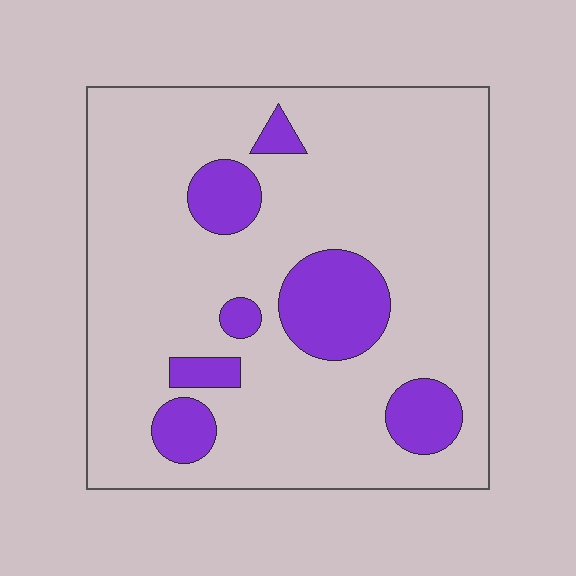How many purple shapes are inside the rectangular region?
7.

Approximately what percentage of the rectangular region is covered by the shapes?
Approximately 15%.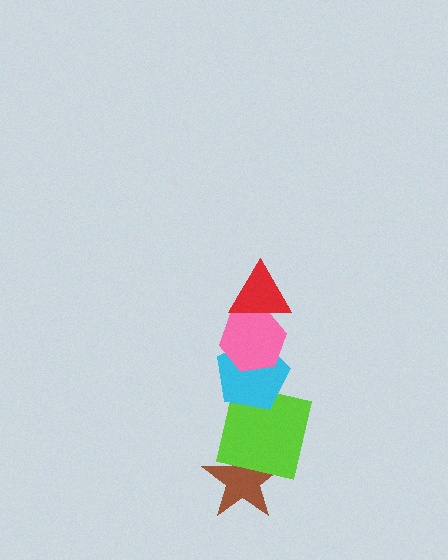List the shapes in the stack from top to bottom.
From top to bottom: the red triangle, the pink hexagon, the cyan pentagon, the lime square, the brown star.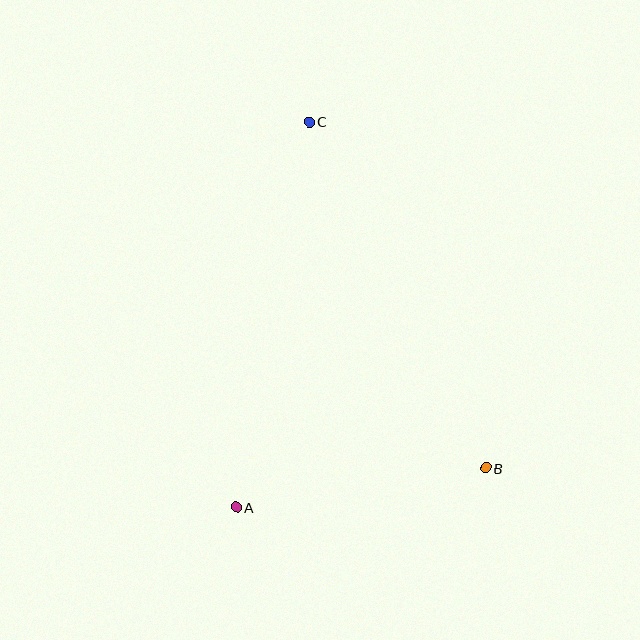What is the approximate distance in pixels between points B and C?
The distance between B and C is approximately 388 pixels.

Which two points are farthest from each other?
Points A and C are farthest from each other.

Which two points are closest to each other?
Points A and B are closest to each other.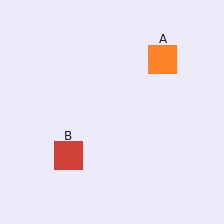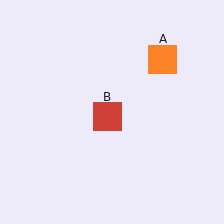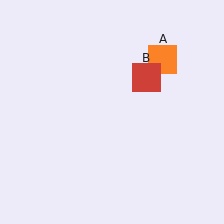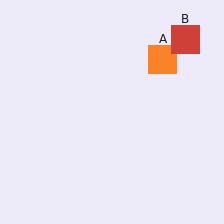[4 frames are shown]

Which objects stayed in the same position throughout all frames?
Orange square (object A) remained stationary.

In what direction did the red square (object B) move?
The red square (object B) moved up and to the right.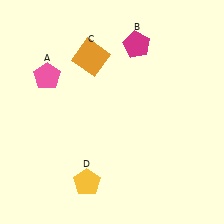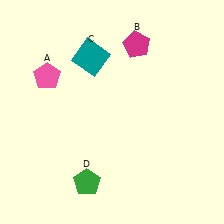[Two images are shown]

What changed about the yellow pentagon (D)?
In Image 1, D is yellow. In Image 2, it changed to green.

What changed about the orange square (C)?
In Image 1, C is orange. In Image 2, it changed to teal.